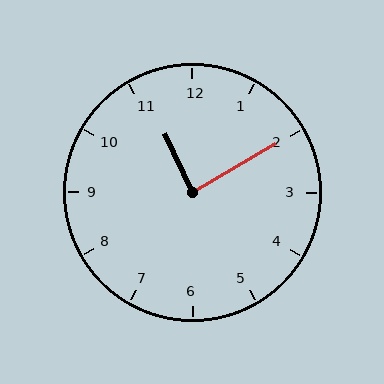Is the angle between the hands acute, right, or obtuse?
It is right.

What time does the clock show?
11:10.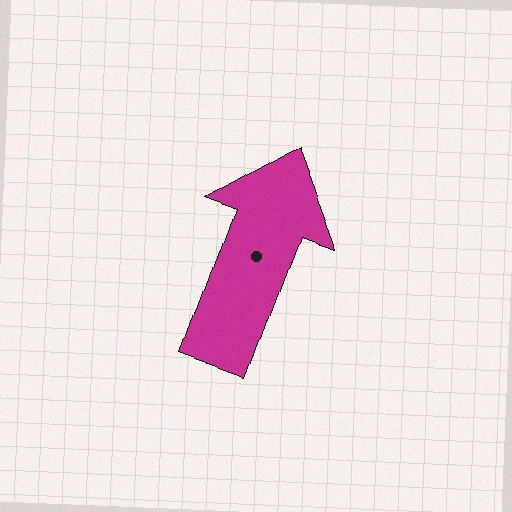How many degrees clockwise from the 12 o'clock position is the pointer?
Approximately 20 degrees.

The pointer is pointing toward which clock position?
Roughly 1 o'clock.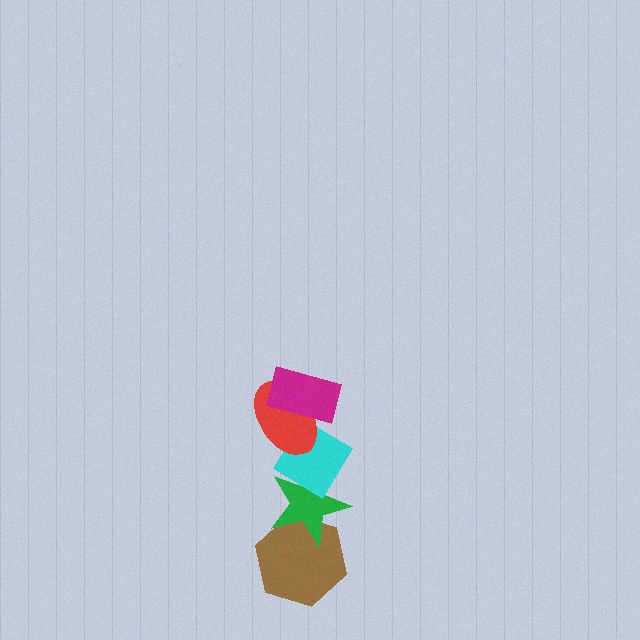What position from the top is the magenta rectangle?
The magenta rectangle is 1st from the top.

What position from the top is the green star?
The green star is 4th from the top.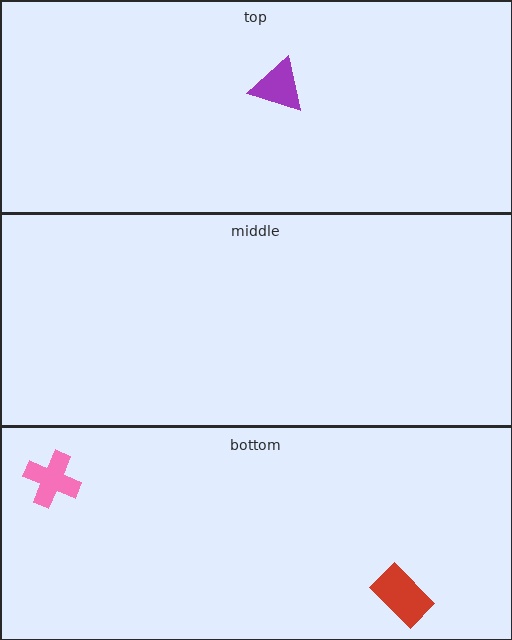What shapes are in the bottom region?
The pink cross, the red rectangle.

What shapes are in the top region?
The purple triangle.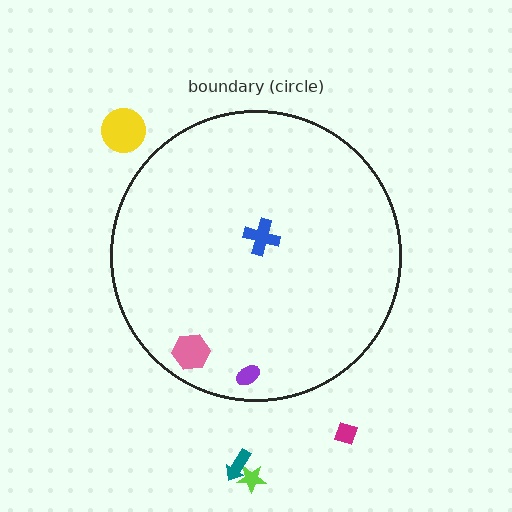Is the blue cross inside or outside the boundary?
Inside.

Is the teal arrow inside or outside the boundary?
Outside.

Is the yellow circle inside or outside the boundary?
Outside.